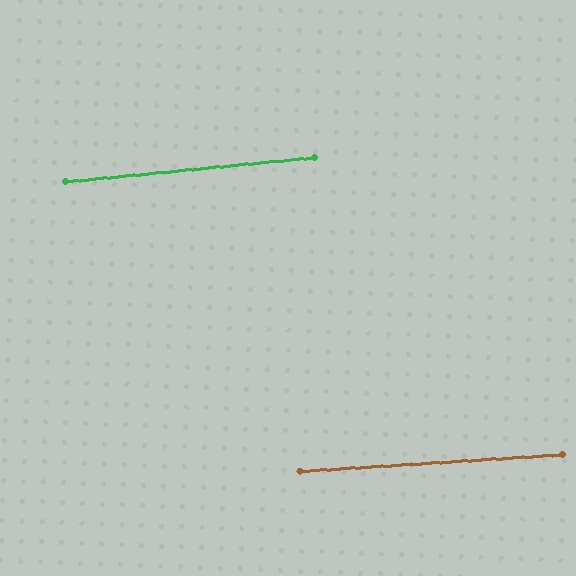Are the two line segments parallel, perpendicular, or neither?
Parallel — their directions differ by only 1.8°.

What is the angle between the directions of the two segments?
Approximately 2 degrees.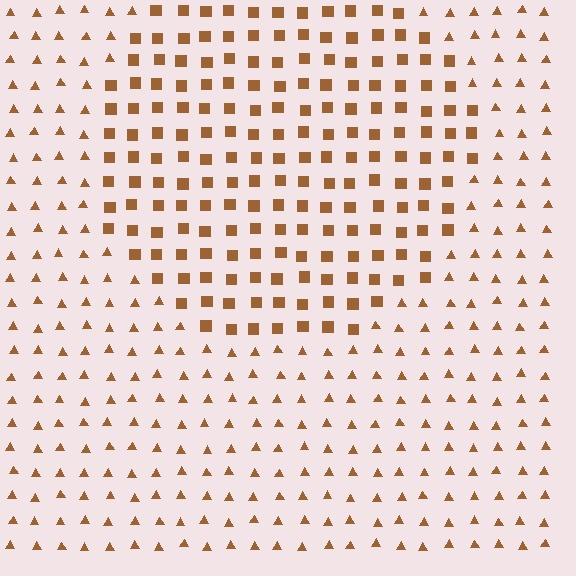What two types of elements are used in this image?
The image uses squares inside the circle region and triangles outside it.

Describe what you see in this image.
The image is filled with small brown elements arranged in a uniform grid. A circle-shaped region contains squares, while the surrounding area contains triangles. The boundary is defined purely by the change in element shape.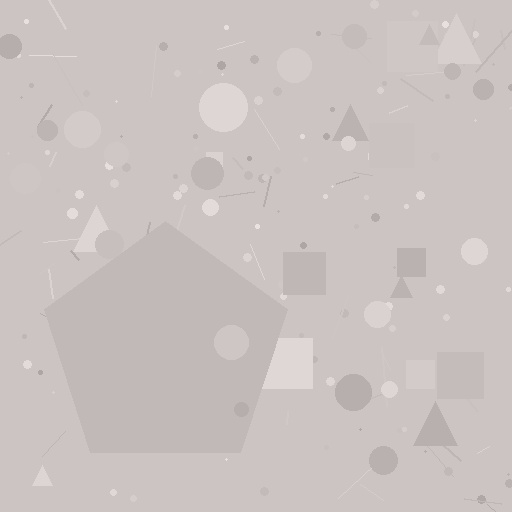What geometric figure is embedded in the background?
A pentagon is embedded in the background.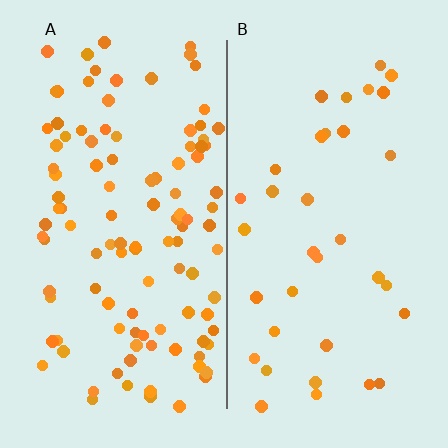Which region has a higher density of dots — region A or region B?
A (the left).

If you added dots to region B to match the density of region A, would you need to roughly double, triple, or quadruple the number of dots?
Approximately triple.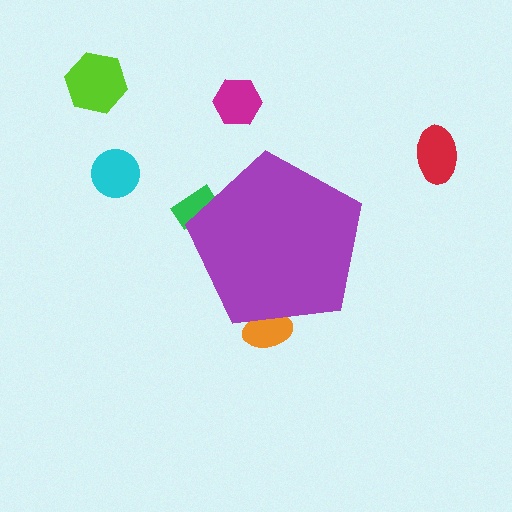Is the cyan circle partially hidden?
No, the cyan circle is fully visible.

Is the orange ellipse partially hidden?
Yes, the orange ellipse is partially hidden behind the purple pentagon.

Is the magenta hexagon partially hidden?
No, the magenta hexagon is fully visible.